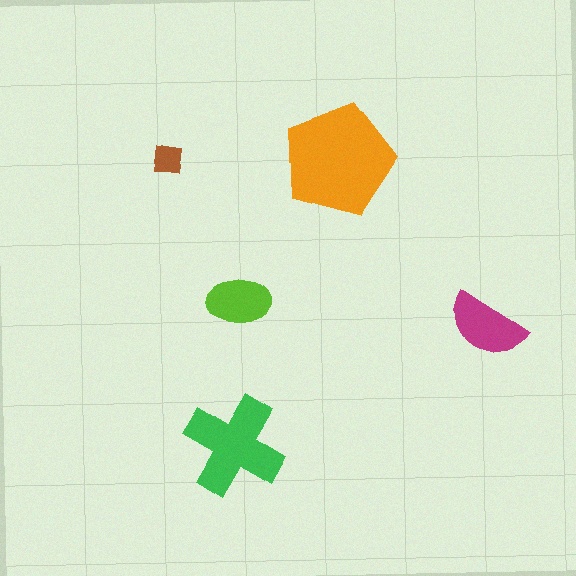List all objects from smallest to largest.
The brown square, the lime ellipse, the magenta semicircle, the green cross, the orange pentagon.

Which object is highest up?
The brown square is topmost.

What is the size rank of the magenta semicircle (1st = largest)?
3rd.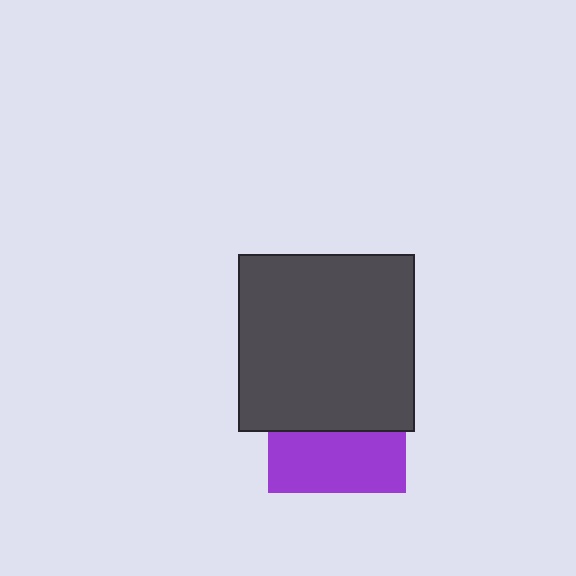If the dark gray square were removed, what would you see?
You would see the complete purple square.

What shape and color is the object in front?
The object in front is a dark gray square.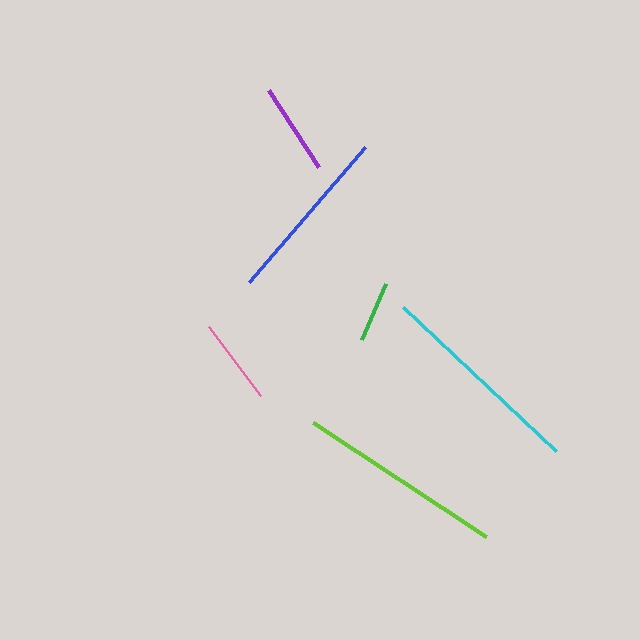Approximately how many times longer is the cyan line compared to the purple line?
The cyan line is approximately 2.3 times the length of the purple line.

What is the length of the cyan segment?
The cyan segment is approximately 210 pixels long.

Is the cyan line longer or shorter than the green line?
The cyan line is longer than the green line.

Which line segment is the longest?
The cyan line is the longest at approximately 210 pixels.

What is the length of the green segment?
The green segment is approximately 61 pixels long.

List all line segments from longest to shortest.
From longest to shortest: cyan, lime, blue, purple, pink, green.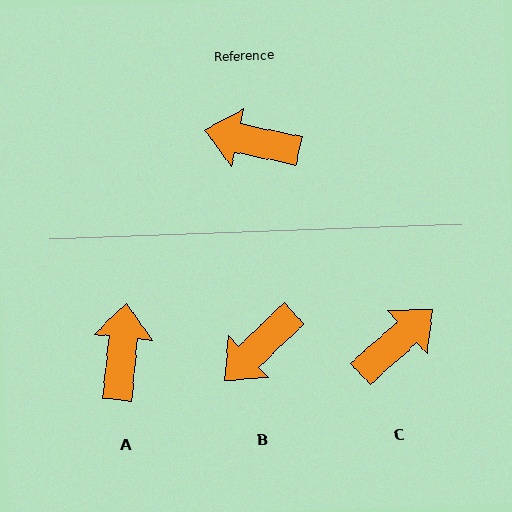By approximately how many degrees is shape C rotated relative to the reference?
Approximately 126 degrees clockwise.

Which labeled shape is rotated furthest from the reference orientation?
C, about 126 degrees away.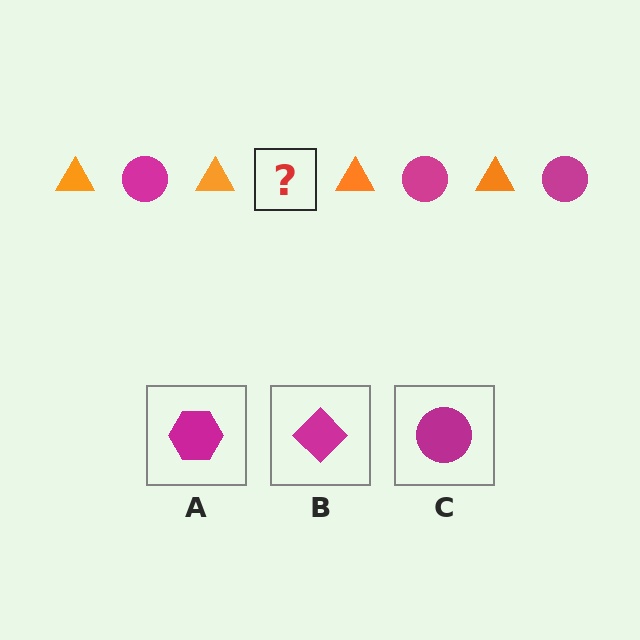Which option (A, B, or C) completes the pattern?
C.